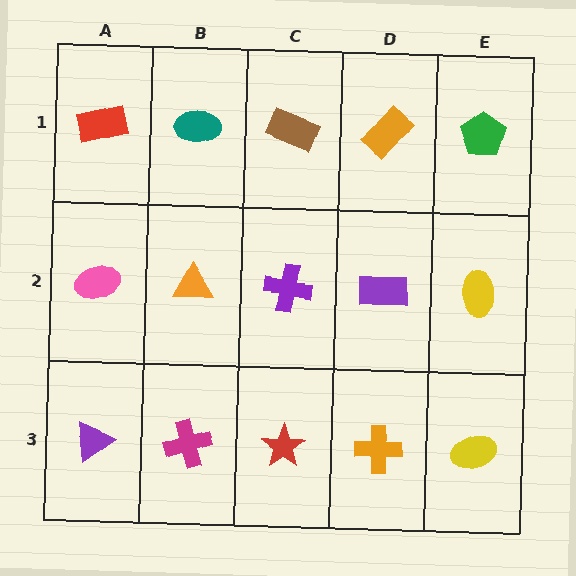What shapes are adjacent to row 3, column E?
A yellow ellipse (row 2, column E), an orange cross (row 3, column D).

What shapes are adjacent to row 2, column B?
A teal ellipse (row 1, column B), a magenta cross (row 3, column B), a pink ellipse (row 2, column A), a purple cross (row 2, column C).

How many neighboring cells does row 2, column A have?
3.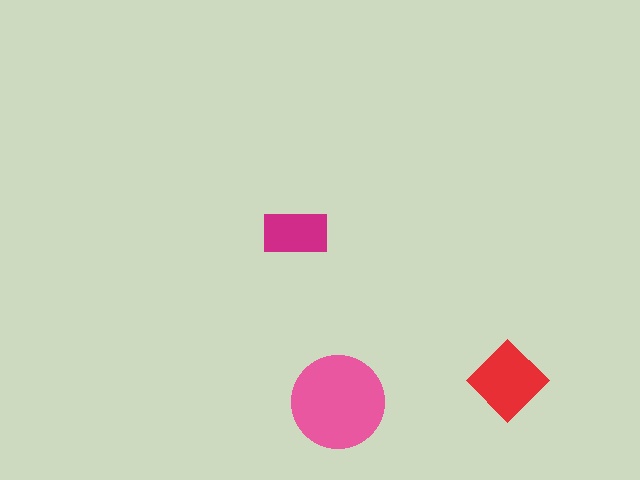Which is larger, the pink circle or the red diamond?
The pink circle.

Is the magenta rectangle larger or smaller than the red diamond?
Smaller.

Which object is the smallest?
The magenta rectangle.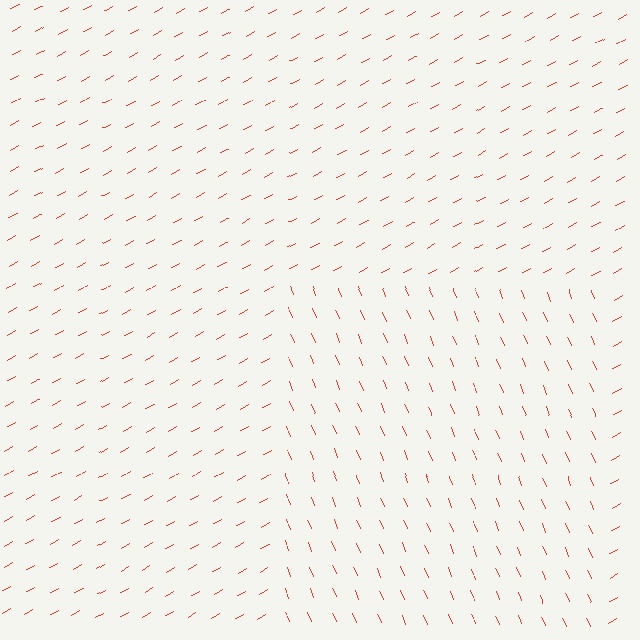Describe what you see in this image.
The image is filled with small red line segments. A rectangle region in the image has lines oriented differently from the surrounding lines, creating a visible texture boundary.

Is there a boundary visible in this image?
Yes, there is a texture boundary formed by a change in line orientation.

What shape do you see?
I see a rectangle.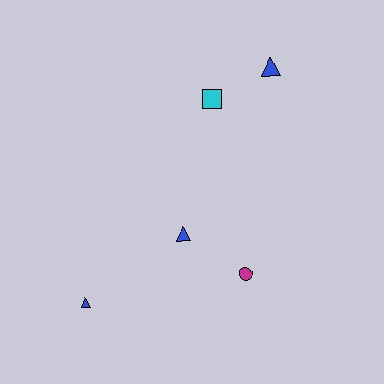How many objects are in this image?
There are 5 objects.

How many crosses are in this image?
There are no crosses.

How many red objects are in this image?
There are no red objects.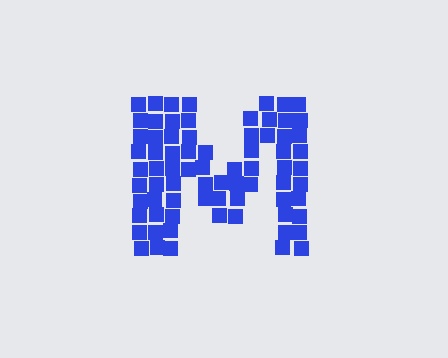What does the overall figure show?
The overall figure shows the letter M.